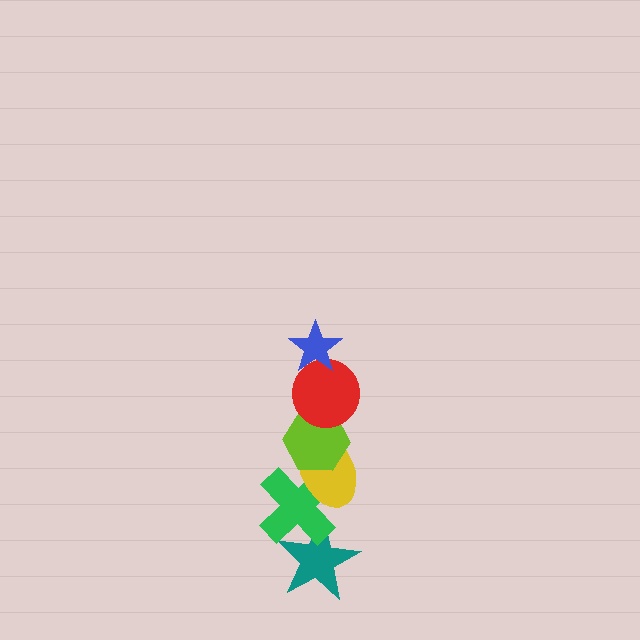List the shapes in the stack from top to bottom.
From top to bottom: the blue star, the red circle, the lime hexagon, the yellow ellipse, the green cross, the teal star.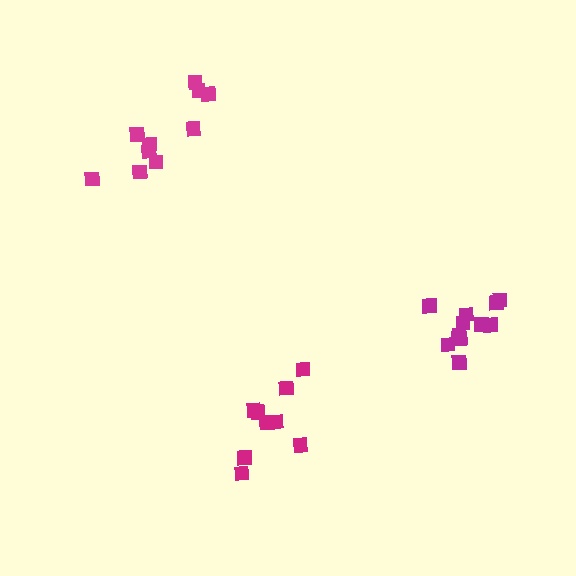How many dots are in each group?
Group 1: 10 dots, Group 2: 12 dots, Group 3: 9 dots (31 total).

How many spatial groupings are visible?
There are 3 spatial groupings.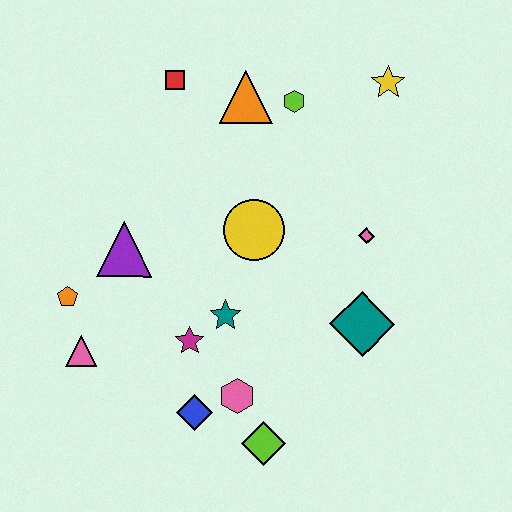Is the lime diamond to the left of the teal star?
No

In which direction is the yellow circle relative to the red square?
The yellow circle is below the red square.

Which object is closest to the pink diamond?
The teal diamond is closest to the pink diamond.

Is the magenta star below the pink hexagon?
No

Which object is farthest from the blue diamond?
The yellow star is farthest from the blue diamond.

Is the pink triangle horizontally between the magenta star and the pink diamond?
No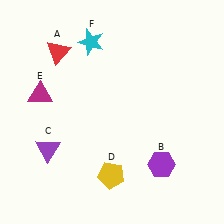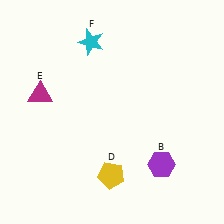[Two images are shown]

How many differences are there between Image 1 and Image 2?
There are 2 differences between the two images.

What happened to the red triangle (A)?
The red triangle (A) was removed in Image 2. It was in the top-left area of Image 1.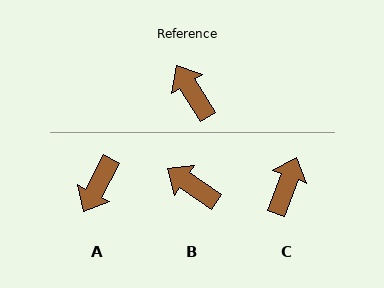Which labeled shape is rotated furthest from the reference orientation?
A, about 120 degrees away.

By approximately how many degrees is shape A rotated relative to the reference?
Approximately 120 degrees counter-clockwise.